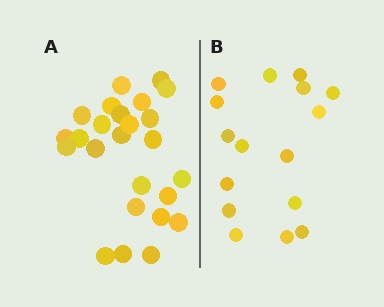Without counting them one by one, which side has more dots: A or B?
Region A (the left region) has more dots.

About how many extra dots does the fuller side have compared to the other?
Region A has roughly 8 or so more dots than region B.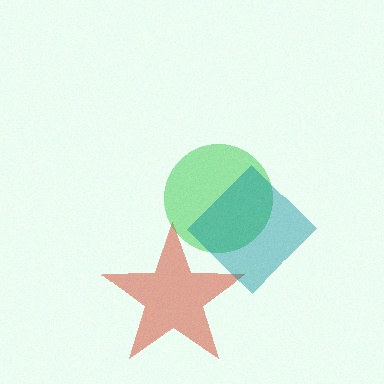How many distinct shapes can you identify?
There are 3 distinct shapes: a red star, a green circle, a teal diamond.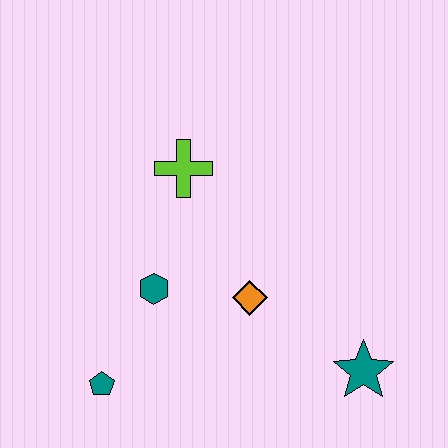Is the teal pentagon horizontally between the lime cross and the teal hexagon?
No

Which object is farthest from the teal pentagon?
The teal star is farthest from the teal pentagon.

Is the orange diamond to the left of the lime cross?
No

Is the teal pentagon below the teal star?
Yes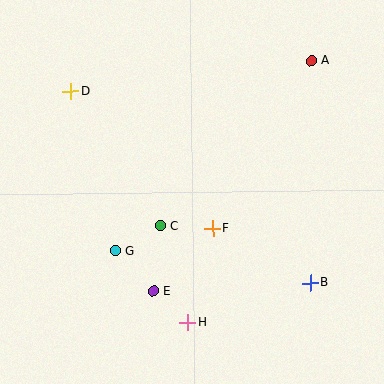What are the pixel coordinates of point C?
Point C is at (161, 226).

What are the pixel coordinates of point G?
Point G is at (115, 251).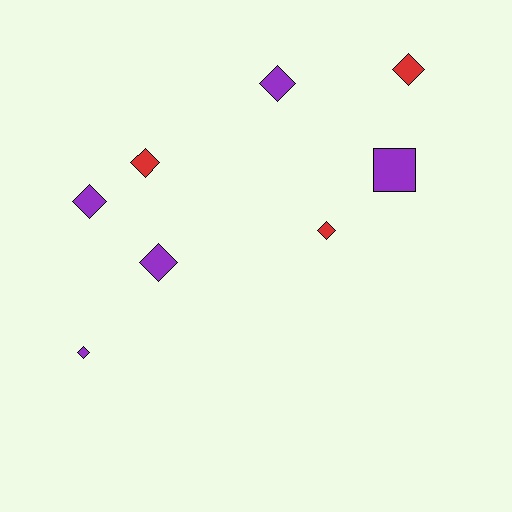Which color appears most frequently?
Purple, with 5 objects.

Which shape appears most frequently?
Diamond, with 7 objects.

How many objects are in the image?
There are 8 objects.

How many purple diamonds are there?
There are 4 purple diamonds.